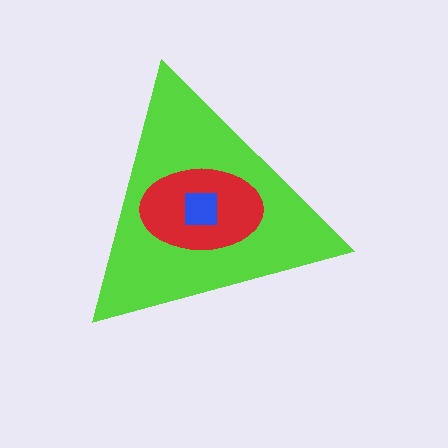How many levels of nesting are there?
3.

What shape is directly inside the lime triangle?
The red ellipse.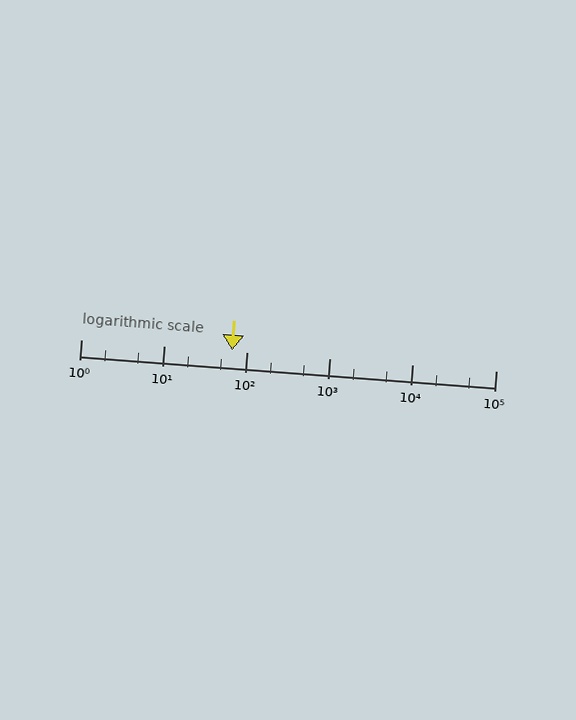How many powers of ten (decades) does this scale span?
The scale spans 5 decades, from 1 to 100000.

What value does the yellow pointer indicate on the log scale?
The pointer indicates approximately 66.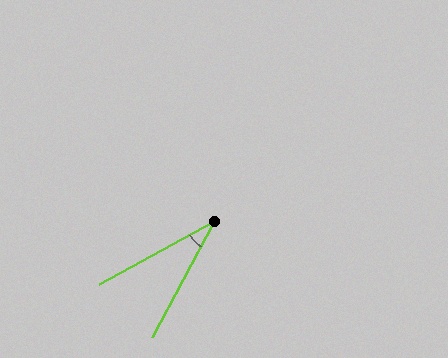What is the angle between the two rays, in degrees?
Approximately 33 degrees.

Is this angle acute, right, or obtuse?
It is acute.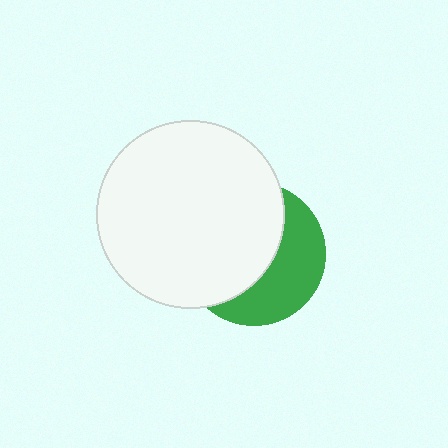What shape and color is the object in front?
The object in front is a white circle.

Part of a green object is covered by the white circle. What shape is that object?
It is a circle.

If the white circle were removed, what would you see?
You would see the complete green circle.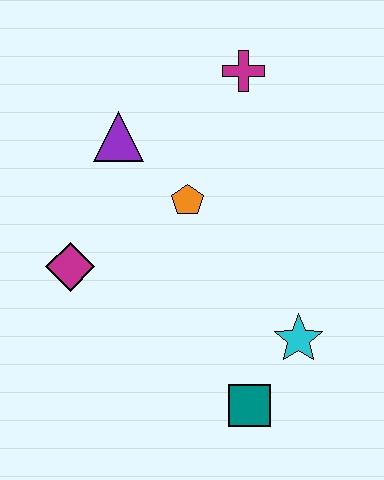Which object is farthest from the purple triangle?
The teal square is farthest from the purple triangle.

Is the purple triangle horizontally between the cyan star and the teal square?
No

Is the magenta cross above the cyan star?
Yes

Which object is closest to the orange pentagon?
The purple triangle is closest to the orange pentagon.